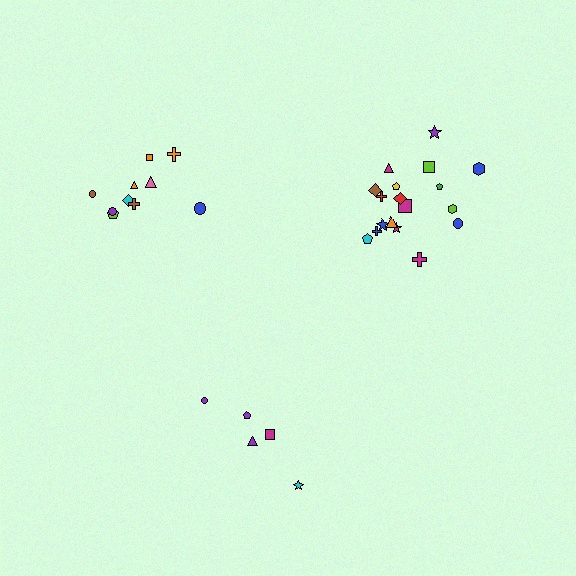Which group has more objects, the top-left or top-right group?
The top-right group.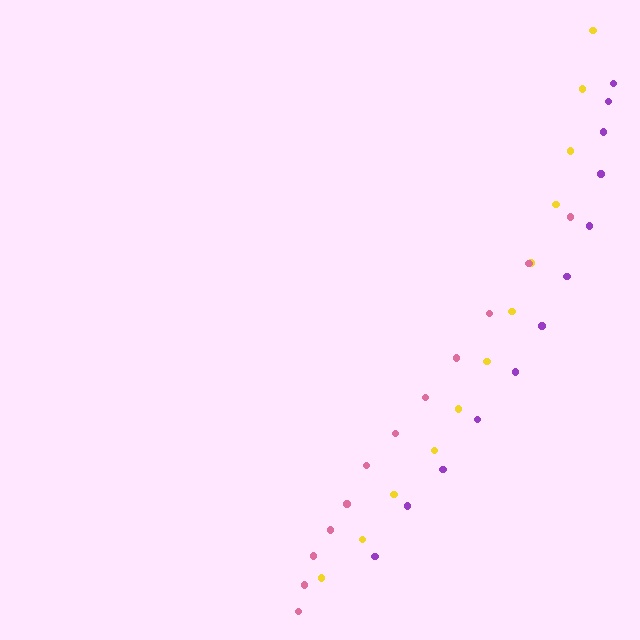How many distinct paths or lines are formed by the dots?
There are 3 distinct paths.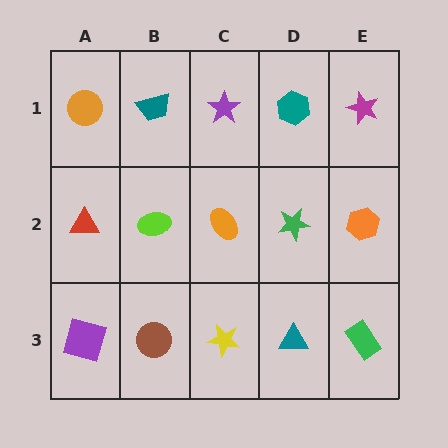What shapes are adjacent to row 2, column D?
A teal hexagon (row 1, column D), a teal triangle (row 3, column D), an orange ellipse (row 2, column C), an orange hexagon (row 2, column E).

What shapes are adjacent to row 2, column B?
A teal trapezoid (row 1, column B), a brown circle (row 3, column B), a red triangle (row 2, column A), an orange ellipse (row 2, column C).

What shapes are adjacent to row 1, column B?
A lime ellipse (row 2, column B), an orange circle (row 1, column A), a purple star (row 1, column C).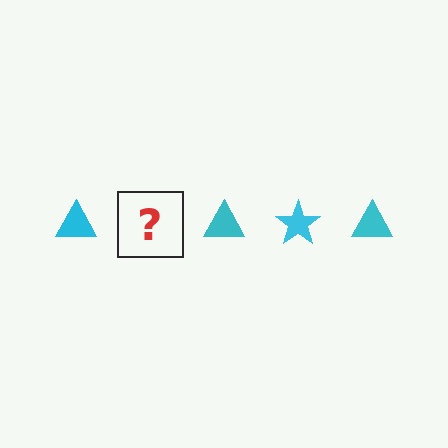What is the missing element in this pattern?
The missing element is a cyan star.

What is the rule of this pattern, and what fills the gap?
The rule is that the pattern cycles through triangle, star shapes in cyan. The gap should be filled with a cyan star.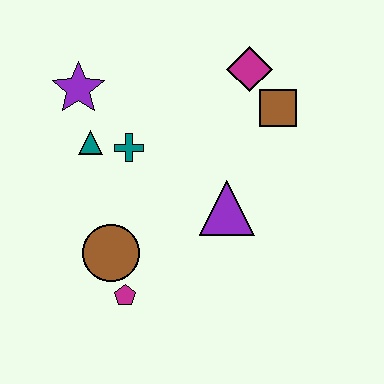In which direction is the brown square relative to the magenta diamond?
The brown square is below the magenta diamond.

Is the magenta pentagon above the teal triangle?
No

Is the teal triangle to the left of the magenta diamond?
Yes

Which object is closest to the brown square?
The magenta diamond is closest to the brown square.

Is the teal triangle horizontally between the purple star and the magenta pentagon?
Yes